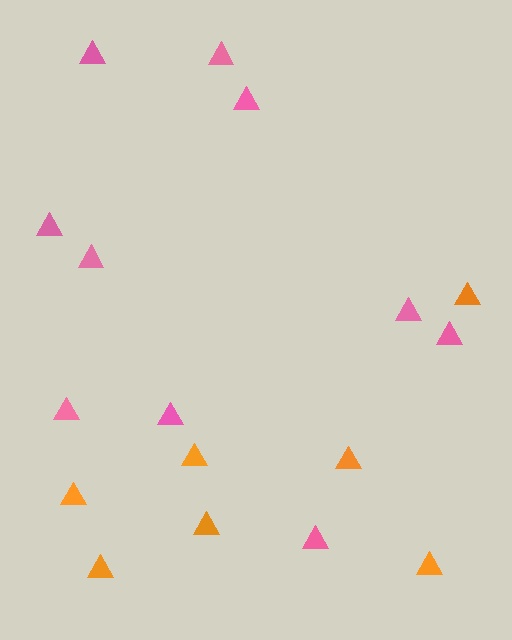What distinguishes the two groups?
There are 2 groups: one group of pink triangles (10) and one group of orange triangles (7).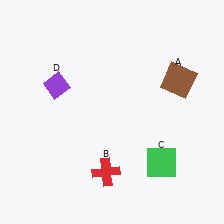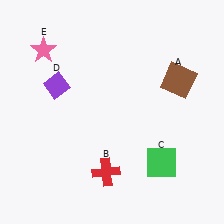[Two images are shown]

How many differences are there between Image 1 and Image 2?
There is 1 difference between the two images.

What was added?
A pink star (E) was added in Image 2.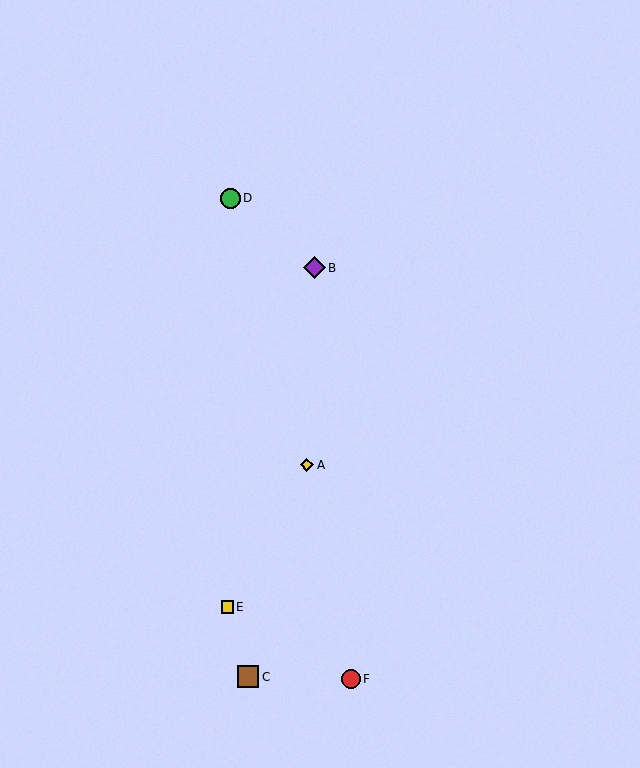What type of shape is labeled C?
Shape C is a brown square.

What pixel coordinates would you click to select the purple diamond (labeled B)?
Click at (314, 268) to select the purple diamond B.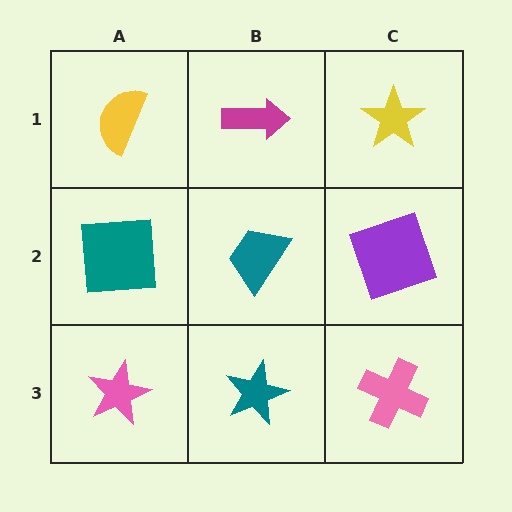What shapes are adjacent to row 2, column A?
A yellow semicircle (row 1, column A), a pink star (row 3, column A), a teal trapezoid (row 2, column B).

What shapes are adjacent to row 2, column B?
A magenta arrow (row 1, column B), a teal star (row 3, column B), a teal square (row 2, column A), a purple square (row 2, column C).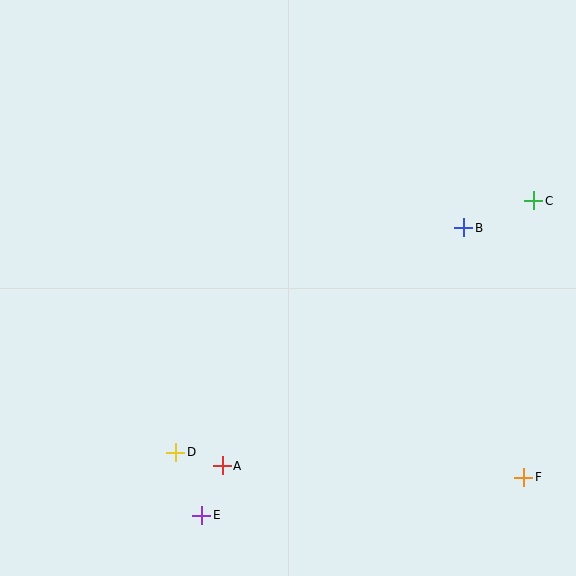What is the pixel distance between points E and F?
The distance between E and F is 324 pixels.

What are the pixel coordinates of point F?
Point F is at (524, 477).